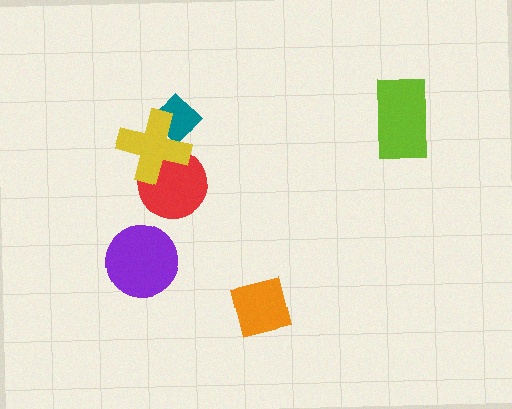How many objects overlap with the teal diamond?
1 object overlaps with the teal diamond.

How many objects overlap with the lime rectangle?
0 objects overlap with the lime rectangle.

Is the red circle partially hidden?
Yes, it is partially covered by another shape.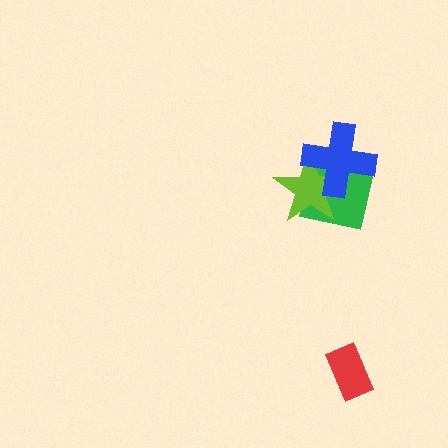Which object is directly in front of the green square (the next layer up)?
The lime star is directly in front of the green square.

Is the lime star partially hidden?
Yes, it is partially covered by another shape.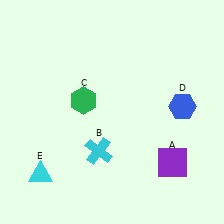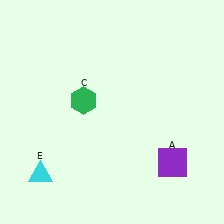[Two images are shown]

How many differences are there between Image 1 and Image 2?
There are 2 differences between the two images.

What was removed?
The blue hexagon (D), the cyan cross (B) were removed in Image 2.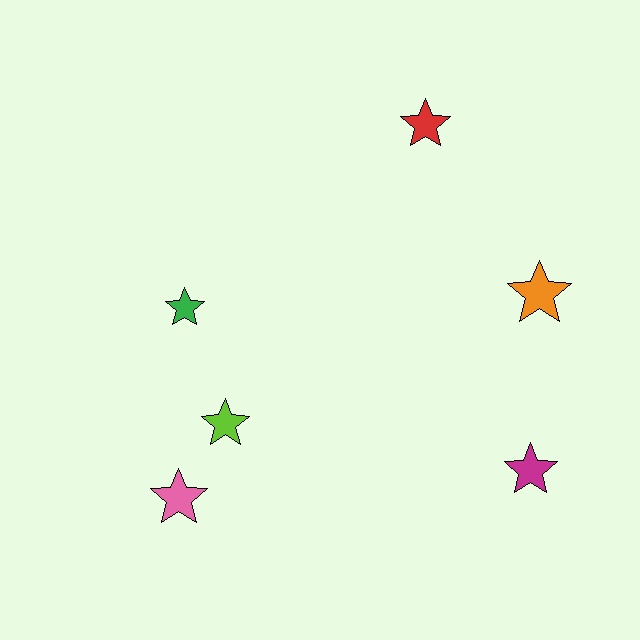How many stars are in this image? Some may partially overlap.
There are 6 stars.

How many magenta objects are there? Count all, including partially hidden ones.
There is 1 magenta object.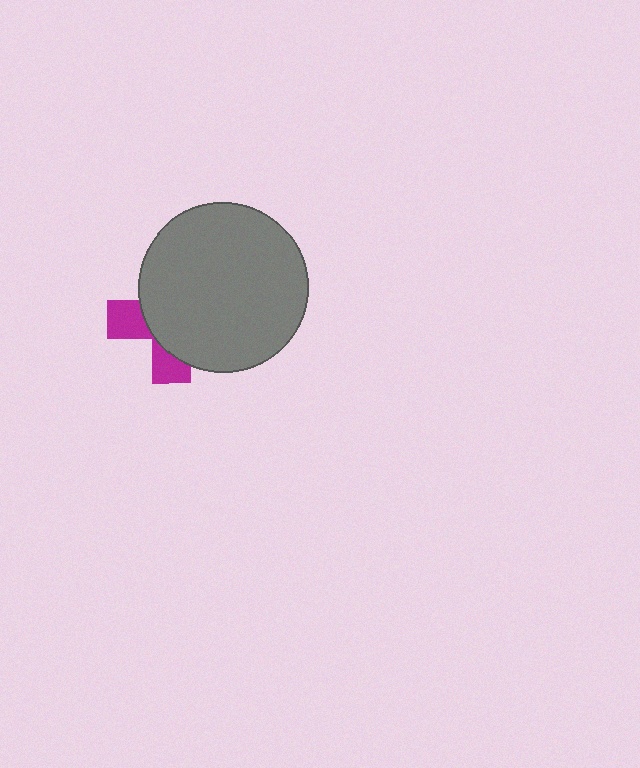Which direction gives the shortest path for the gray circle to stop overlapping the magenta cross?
Moving right gives the shortest separation.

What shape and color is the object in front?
The object in front is a gray circle.